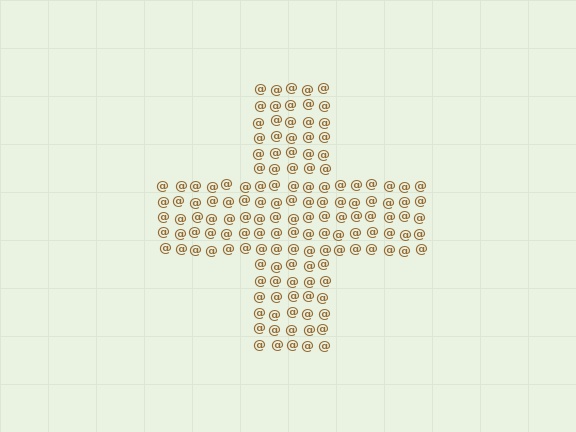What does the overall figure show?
The overall figure shows a cross.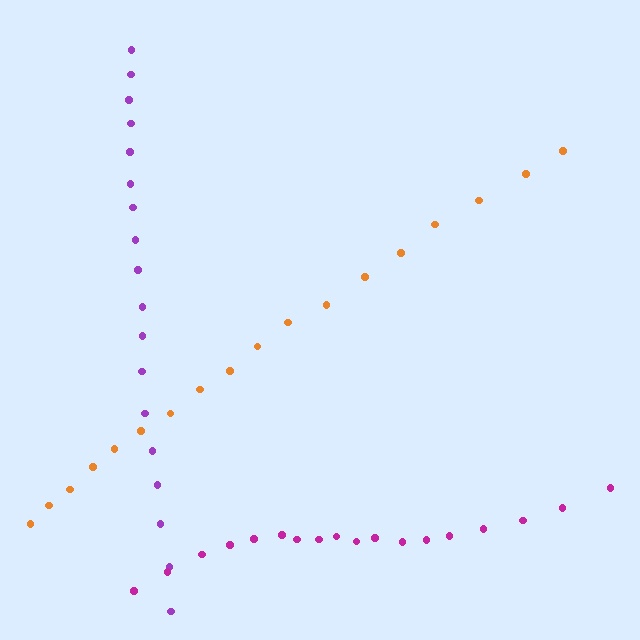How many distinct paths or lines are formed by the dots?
There are 3 distinct paths.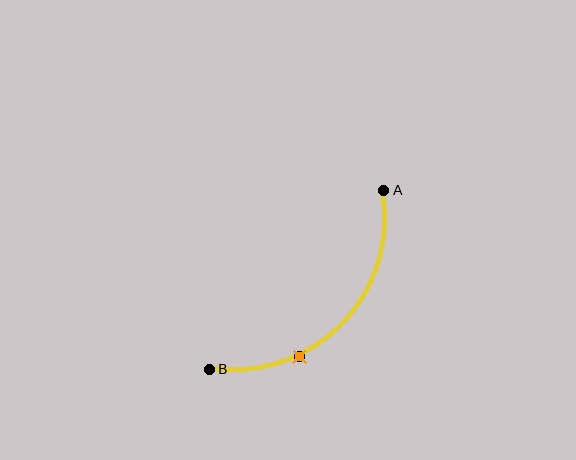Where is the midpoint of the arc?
The arc midpoint is the point on the curve farthest from the straight line joining A and B. It sits below and to the right of that line.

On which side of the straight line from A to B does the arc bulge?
The arc bulges below and to the right of the straight line connecting A and B.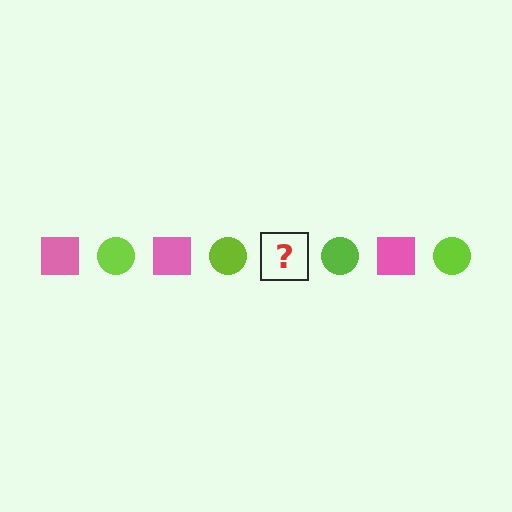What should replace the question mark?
The question mark should be replaced with a pink square.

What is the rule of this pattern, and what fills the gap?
The rule is that the pattern alternates between pink square and lime circle. The gap should be filled with a pink square.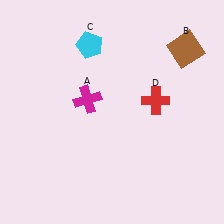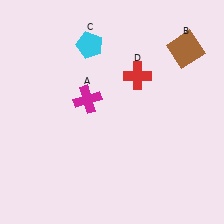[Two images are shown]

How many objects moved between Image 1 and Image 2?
1 object moved between the two images.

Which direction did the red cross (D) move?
The red cross (D) moved up.